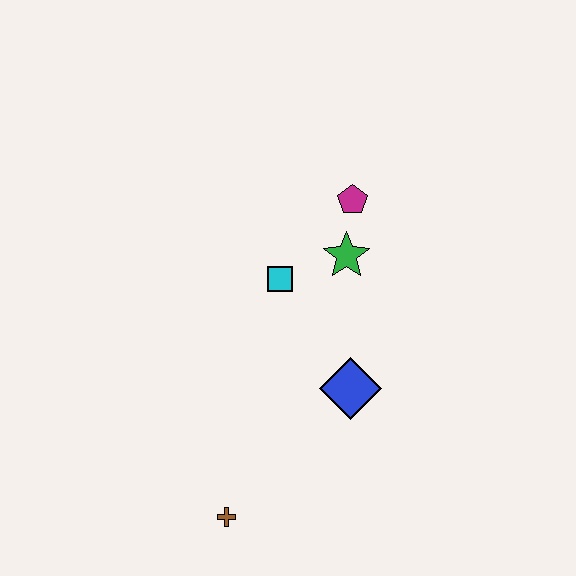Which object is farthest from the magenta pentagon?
The brown cross is farthest from the magenta pentagon.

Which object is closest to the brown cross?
The blue diamond is closest to the brown cross.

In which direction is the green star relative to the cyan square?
The green star is to the right of the cyan square.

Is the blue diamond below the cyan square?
Yes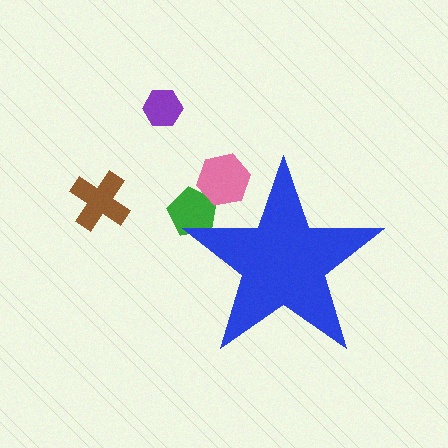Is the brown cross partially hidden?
No, the brown cross is fully visible.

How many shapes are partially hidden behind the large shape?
2 shapes are partially hidden.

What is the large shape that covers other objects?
A blue star.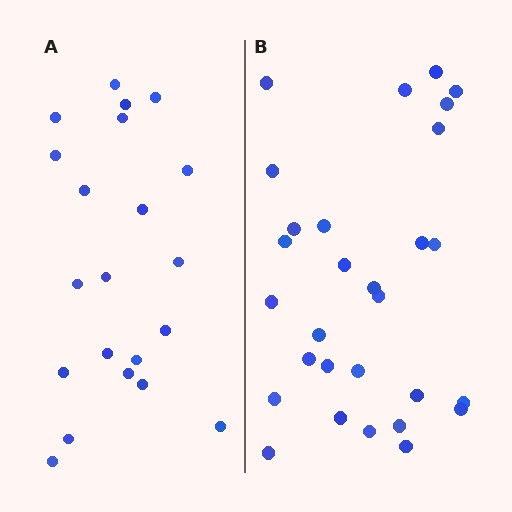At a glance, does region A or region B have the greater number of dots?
Region B (the right region) has more dots.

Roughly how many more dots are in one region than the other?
Region B has roughly 8 or so more dots than region A.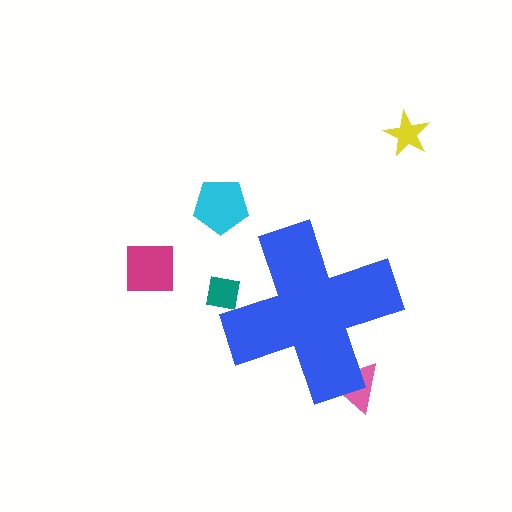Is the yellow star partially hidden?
No, the yellow star is fully visible.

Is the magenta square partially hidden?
No, the magenta square is fully visible.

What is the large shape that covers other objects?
A blue cross.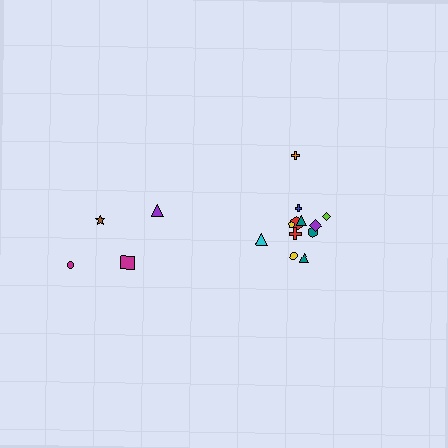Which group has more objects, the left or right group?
The right group.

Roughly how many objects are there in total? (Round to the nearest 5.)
Roughly 15 objects in total.